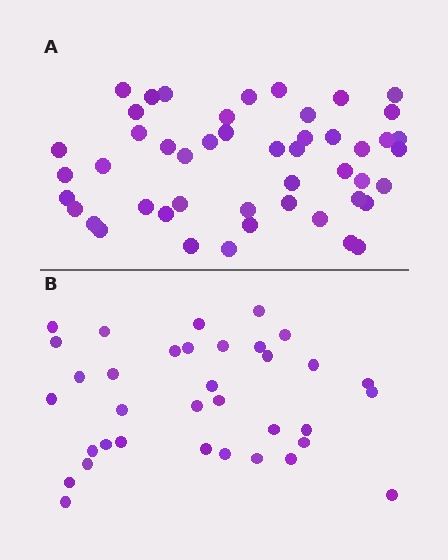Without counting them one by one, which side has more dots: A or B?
Region A (the top region) has more dots.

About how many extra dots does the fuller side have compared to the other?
Region A has approximately 15 more dots than region B.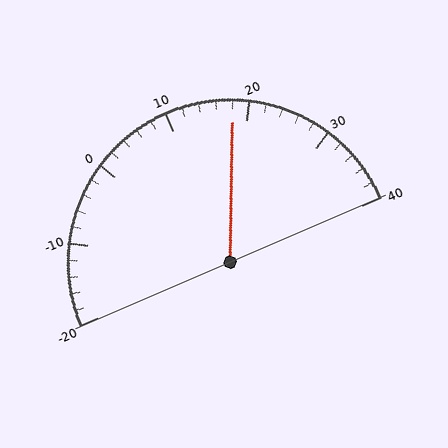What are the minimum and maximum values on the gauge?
The gauge ranges from -20 to 40.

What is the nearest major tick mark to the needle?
The nearest major tick mark is 20.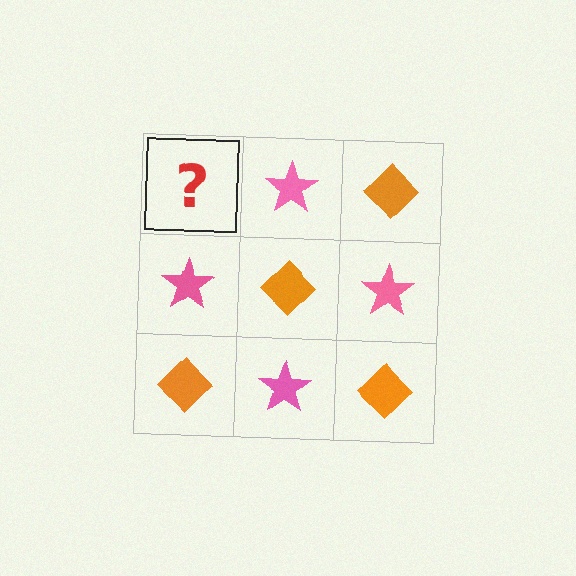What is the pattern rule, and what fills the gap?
The rule is that it alternates orange diamond and pink star in a checkerboard pattern. The gap should be filled with an orange diamond.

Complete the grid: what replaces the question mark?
The question mark should be replaced with an orange diamond.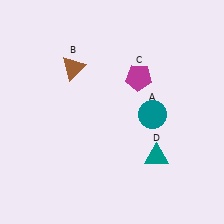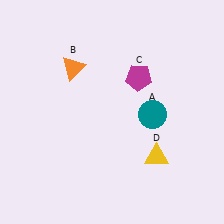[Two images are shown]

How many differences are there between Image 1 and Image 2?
There are 2 differences between the two images.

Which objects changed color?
B changed from brown to orange. D changed from teal to yellow.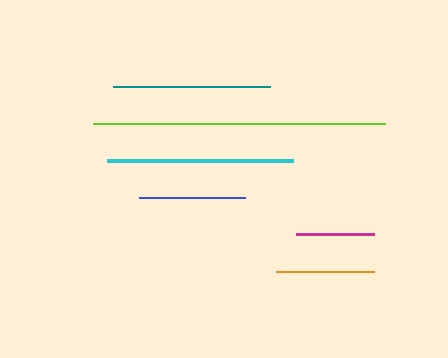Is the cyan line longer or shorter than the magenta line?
The cyan line is longer than the magenta line.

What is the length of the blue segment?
The blue segment is approximately 106 pixels long.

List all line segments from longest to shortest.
From longest to shortest: lime, cyan, teal, blue, orange, magenta.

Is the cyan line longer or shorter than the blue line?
The cyan line is longer than the blue line.